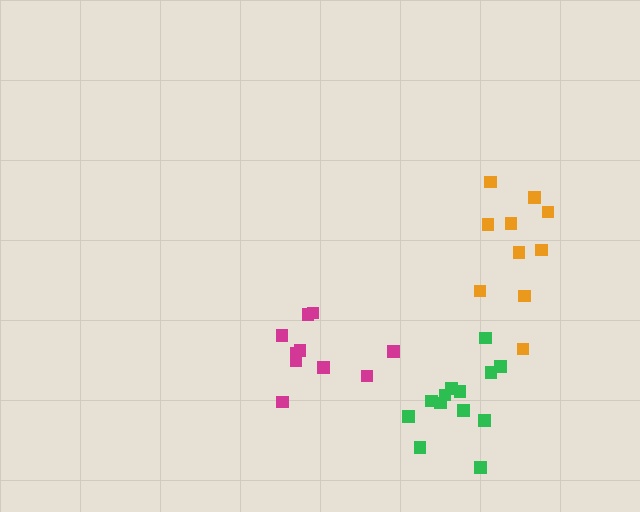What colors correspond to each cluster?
The clusters are colored: green, magenta, orange.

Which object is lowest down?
The green cluster is bottommost.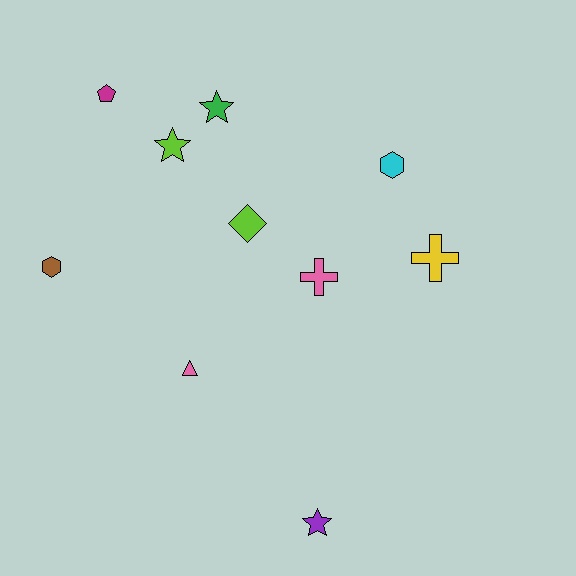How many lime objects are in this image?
There are 2 lime objects.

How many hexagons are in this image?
There are 2 hexagons.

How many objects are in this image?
There are 10 objects.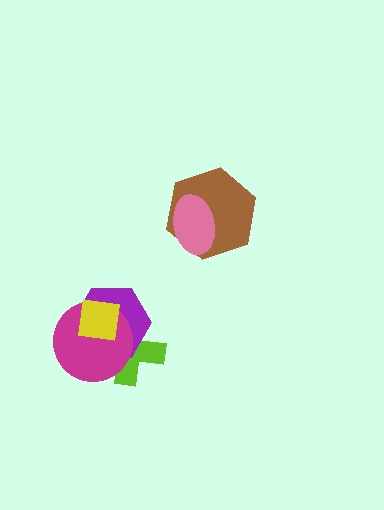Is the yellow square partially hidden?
No, no other shape covers it.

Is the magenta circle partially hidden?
Yes, it is partially covered by another shape.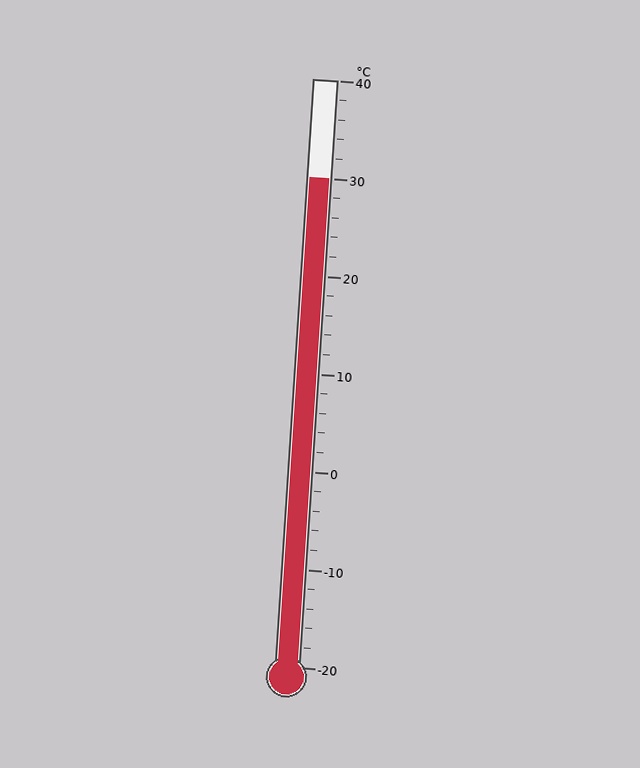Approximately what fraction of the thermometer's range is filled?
The thermometer is filled to approximately 85% of its range.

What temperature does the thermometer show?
The thermometer shows approximately 30°C.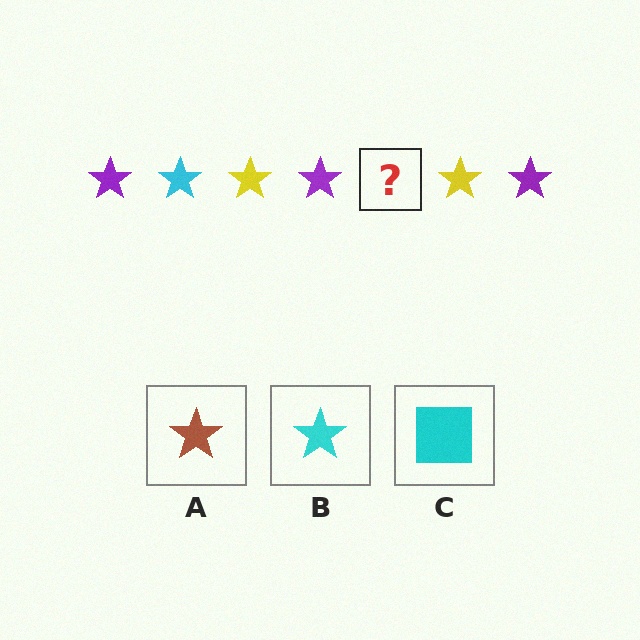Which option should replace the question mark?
Option B.